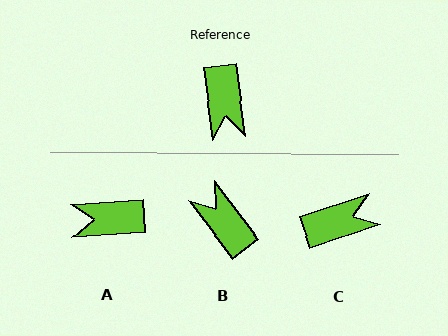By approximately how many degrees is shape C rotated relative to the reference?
Approximately 101 degrees counter-clockwise.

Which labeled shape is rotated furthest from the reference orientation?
B, about 150 degrees away.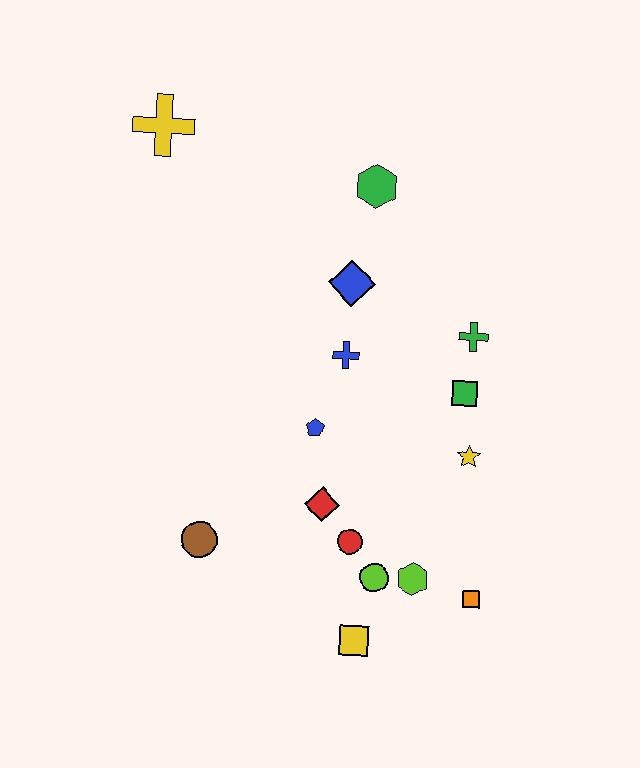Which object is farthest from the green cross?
The yellow cross is farthest from the green cross.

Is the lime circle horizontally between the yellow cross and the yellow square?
No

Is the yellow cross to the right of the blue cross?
No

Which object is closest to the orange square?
The lime hexagon is closest to the orange square.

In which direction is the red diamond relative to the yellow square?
The red diamond is above the yellow square.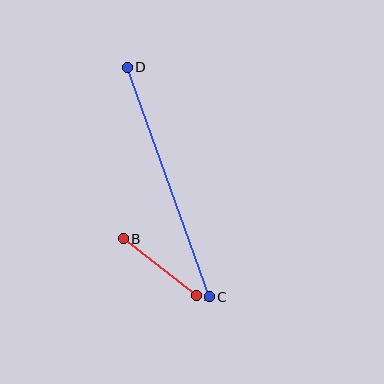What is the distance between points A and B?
The distance is approximately 92 pixels.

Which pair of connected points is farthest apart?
Points C and D are farthest apart.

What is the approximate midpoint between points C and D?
The midpoint is at approximately (168, 182) pixels.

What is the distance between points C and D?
The distance is approximately 244 pixels.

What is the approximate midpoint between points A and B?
The midpoint is at approximately (160, 267) pixels.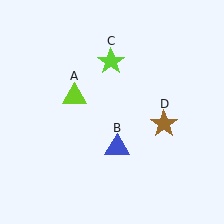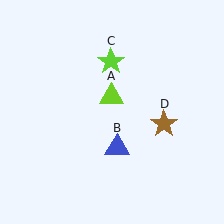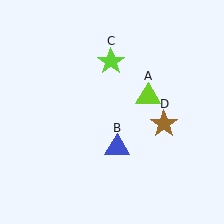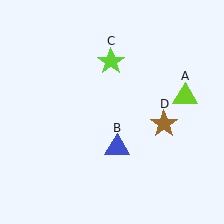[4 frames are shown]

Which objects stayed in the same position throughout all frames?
Blue triangle (object B) and lime star (object C) and brown star (object D) remained stationary.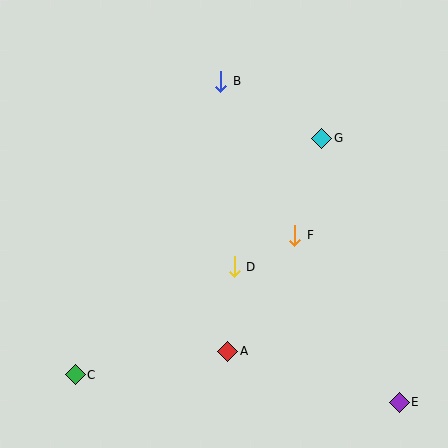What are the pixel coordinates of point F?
Point F is at (295, 235).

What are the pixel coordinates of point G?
Point G is at (322, 138).